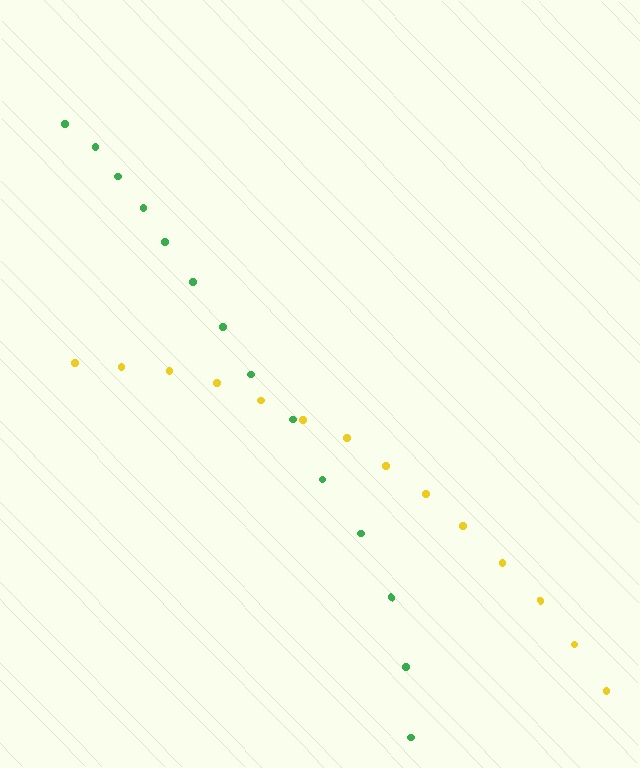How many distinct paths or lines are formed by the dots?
There are 2 distinct paths.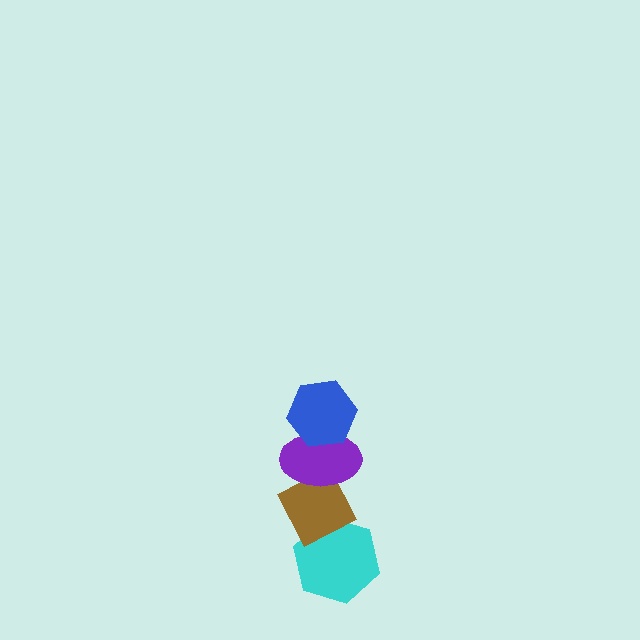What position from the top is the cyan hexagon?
The cyan hexagon is 4th from the top.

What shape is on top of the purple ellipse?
The blue hexagon is on top of the purple ellipse.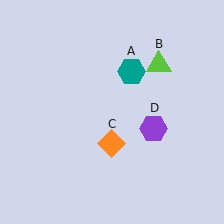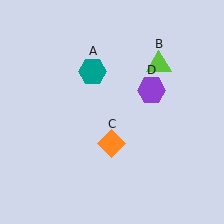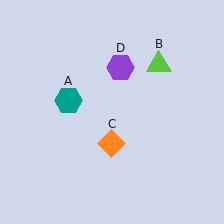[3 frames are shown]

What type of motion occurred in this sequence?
The teal hexagon (object A), purple hexagon (object D) rotated counterclockwise around the center of the scene.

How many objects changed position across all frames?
2 objects changed position: teal hexagon (object A), purple hexagon (object D).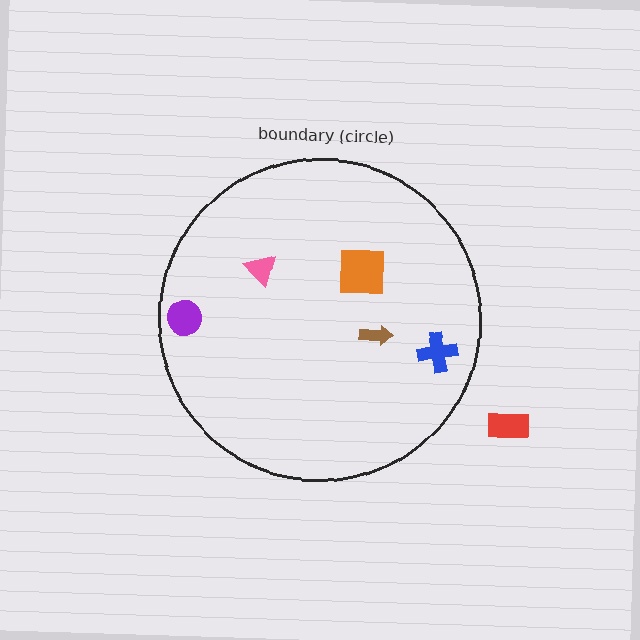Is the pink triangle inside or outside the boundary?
Inside.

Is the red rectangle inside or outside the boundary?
Outside.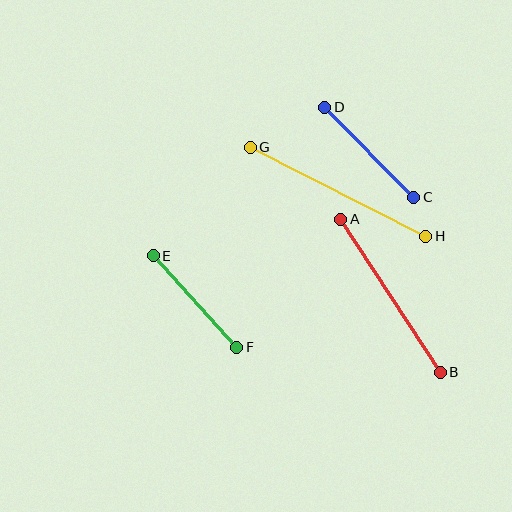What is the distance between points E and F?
The distance is approximately 124 pixels.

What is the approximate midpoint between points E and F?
The midpoint is at approximately (195, 301) pixels.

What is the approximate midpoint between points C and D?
The midpoint is at approximately (369, 152) pixels.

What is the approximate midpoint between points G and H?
The midpoint is at approximately (338, 192) pixels.